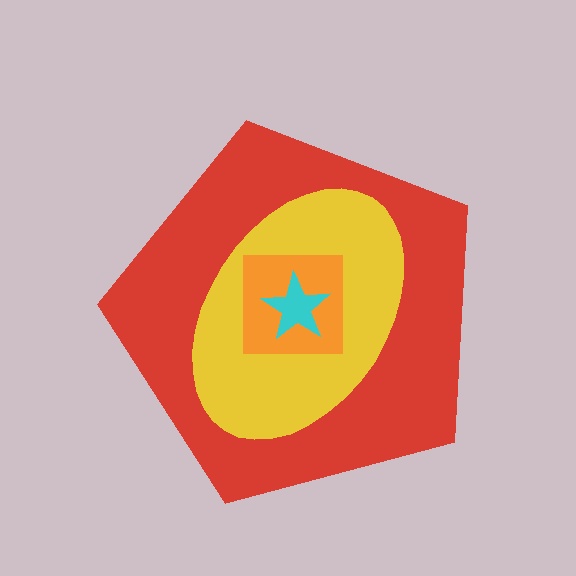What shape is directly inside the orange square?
The cyan star.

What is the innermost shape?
The cyan star.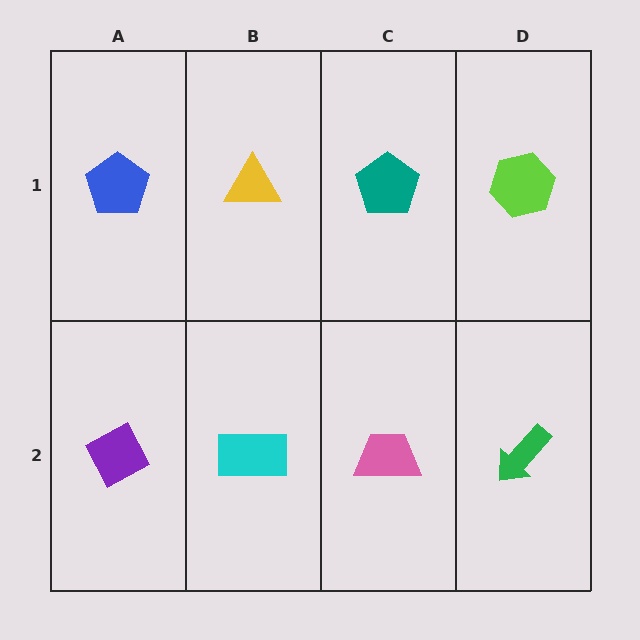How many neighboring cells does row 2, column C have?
3.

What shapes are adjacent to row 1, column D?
A green arrow (row 2, column D), a teal pentagon (row 1, column C).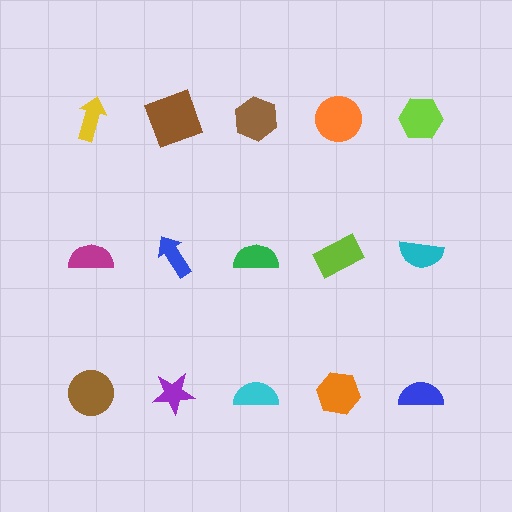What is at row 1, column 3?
A brown hexagon.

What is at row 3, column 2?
A purple star.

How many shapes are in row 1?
5 shapes.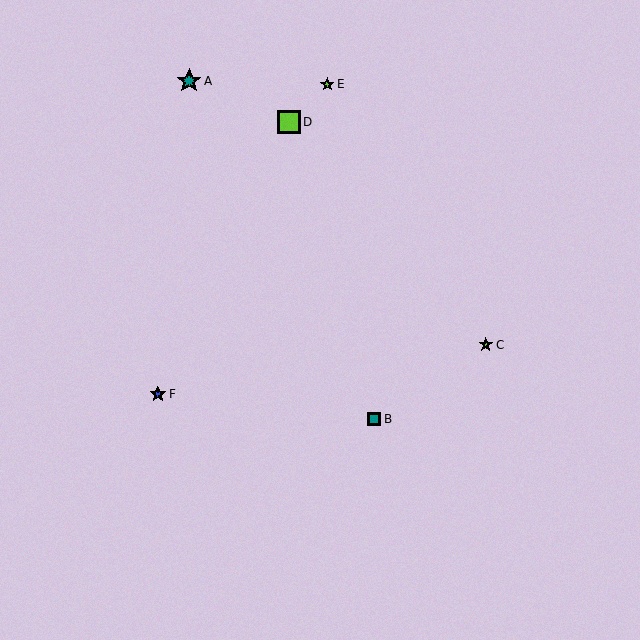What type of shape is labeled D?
Shape D is a lime square.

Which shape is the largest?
The teal star (labeled A) is the largest.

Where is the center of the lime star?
The center of the lime star is at (327, 84).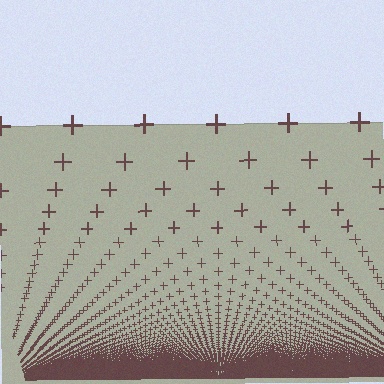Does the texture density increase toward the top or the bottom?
Density increases toward the bottom.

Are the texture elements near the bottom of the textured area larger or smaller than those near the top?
Smaller. The gradient is inverted — elements near the bottom are smaller and denser.